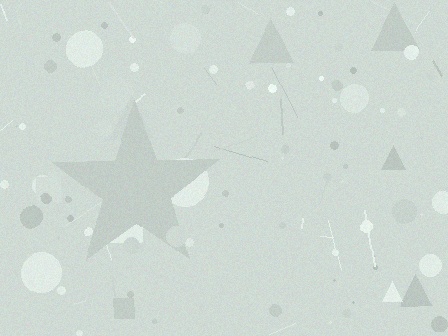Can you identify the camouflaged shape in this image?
The camouflaged shape is a star.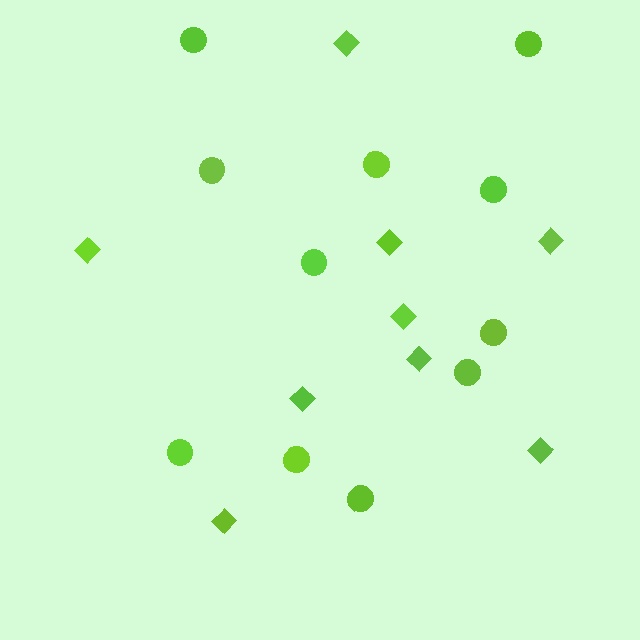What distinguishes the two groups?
There are 2 groups: one group of circles (11) and one group of diamonds (9).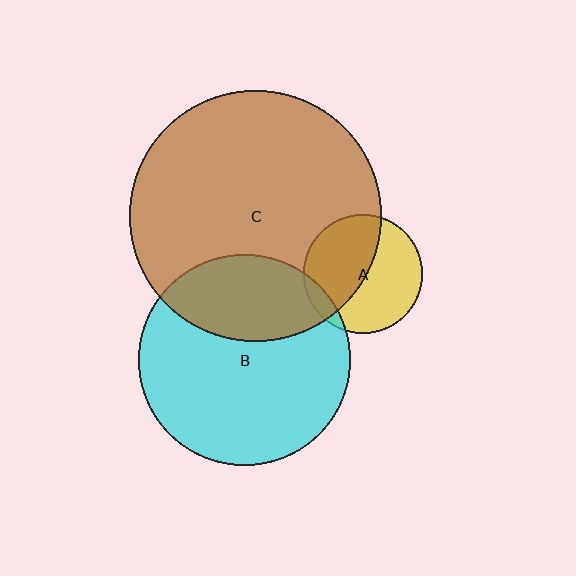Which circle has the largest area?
Circle C (brown).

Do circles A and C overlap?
Yes.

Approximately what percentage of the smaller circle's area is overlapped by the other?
Approximately 50%.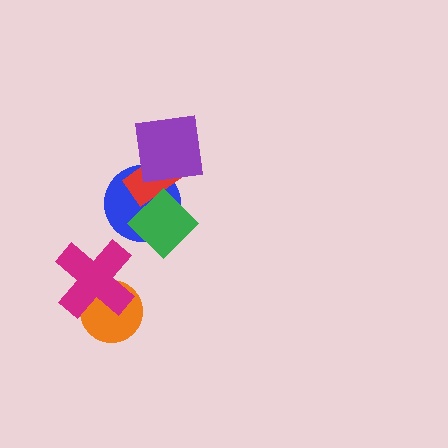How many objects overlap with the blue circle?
3 objects overlap with the blue circle.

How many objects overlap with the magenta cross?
1 object overlaps with the magenta cross.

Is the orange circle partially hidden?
Yes, it is partially covered by another shape.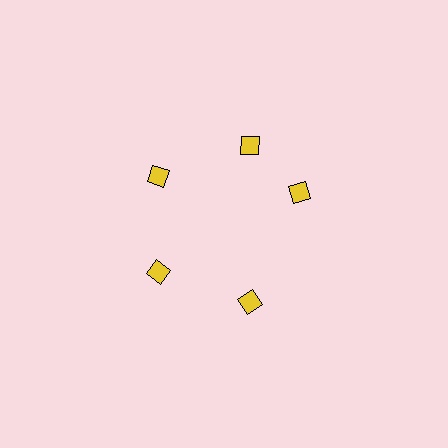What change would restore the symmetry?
The symmetry would be restored by rotating it back into even spacing with its neighbors so that all 5 diamonds sit at equal angles and equal distance from the center.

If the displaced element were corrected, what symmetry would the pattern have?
It would have 5-fold rotational symmetry — the pattern would map onto itself every 72 degrees.